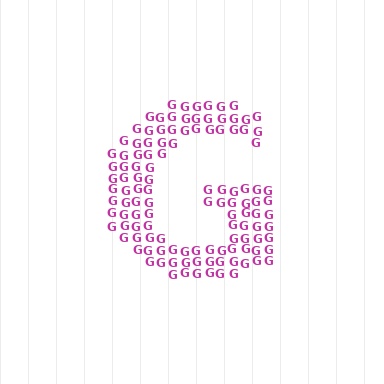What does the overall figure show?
The overall figure shows the letter G.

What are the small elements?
The small elements are letter G's.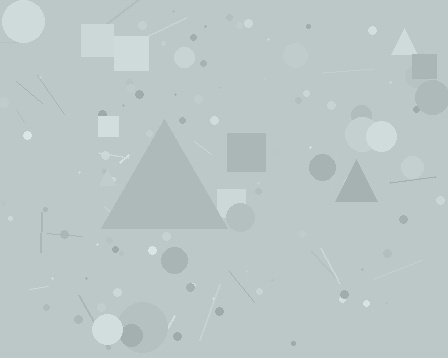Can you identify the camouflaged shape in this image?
The camouflaged shape is a triangle.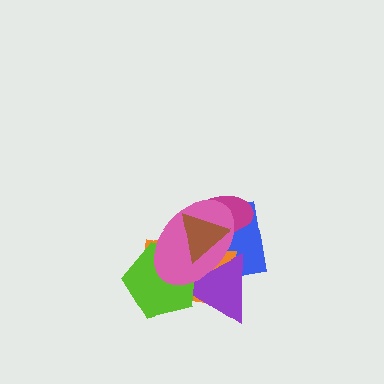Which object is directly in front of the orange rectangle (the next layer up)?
The purple triangle is directly in front of the orange rectangle.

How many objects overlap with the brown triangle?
6 objects overlap with the brown triangle.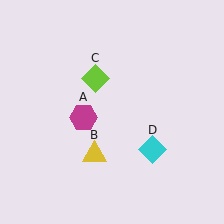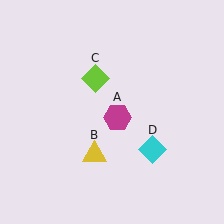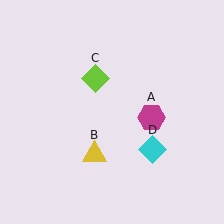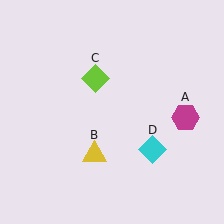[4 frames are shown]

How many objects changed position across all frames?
1 object changed position: magenta hexagon (object A).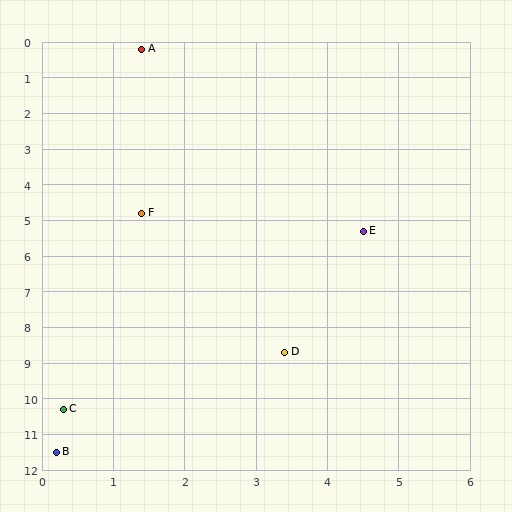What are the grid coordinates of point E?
Point E is at approximately (4.5, 5.3).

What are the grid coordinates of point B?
Point B is at approximately (0.2, 11.5).